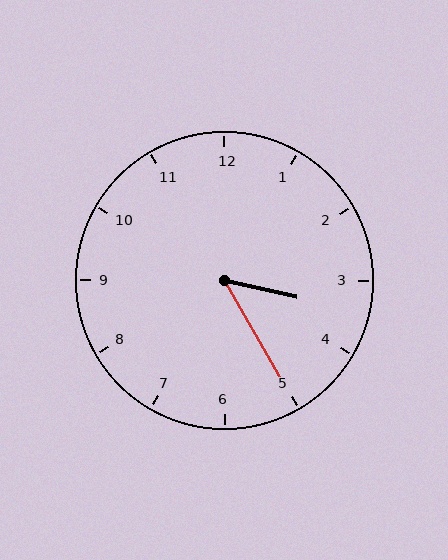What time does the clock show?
3:25.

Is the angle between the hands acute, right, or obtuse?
It is acute.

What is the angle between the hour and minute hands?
Approximately 48 degrees.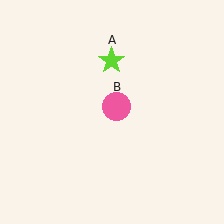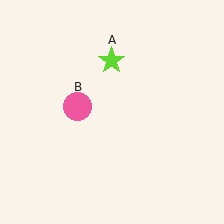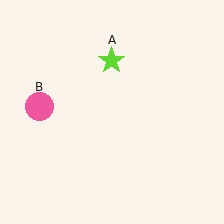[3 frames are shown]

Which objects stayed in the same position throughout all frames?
Lime star (object A) remained stationary.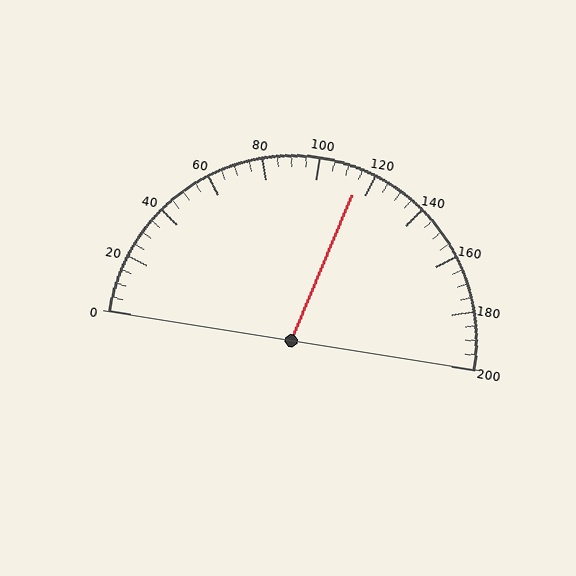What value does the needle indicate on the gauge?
The needle indicates approximately 115.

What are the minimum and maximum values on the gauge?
The gauge ranges from 0 to 200.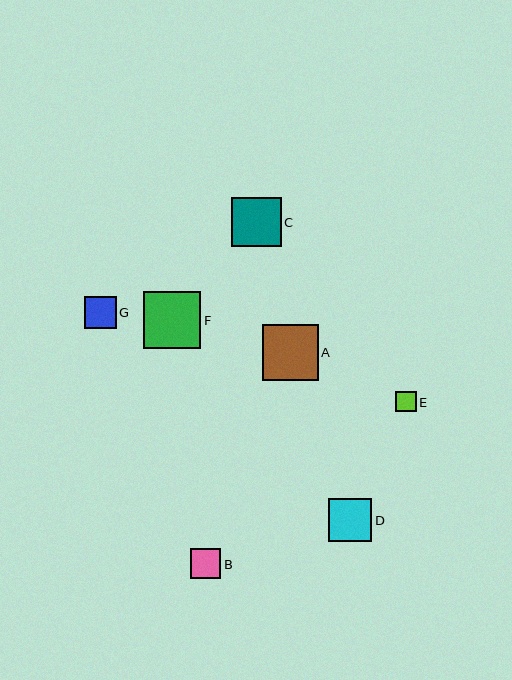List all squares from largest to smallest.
From largest to smallest: F, A, C, D, G, B, E.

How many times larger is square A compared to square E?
Square A is approximately 2.8 times the size of square E.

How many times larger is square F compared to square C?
Square F is approximately 1.2 times the size of square C.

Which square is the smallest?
Square E is the smallest with a size of approximately 20 pixels.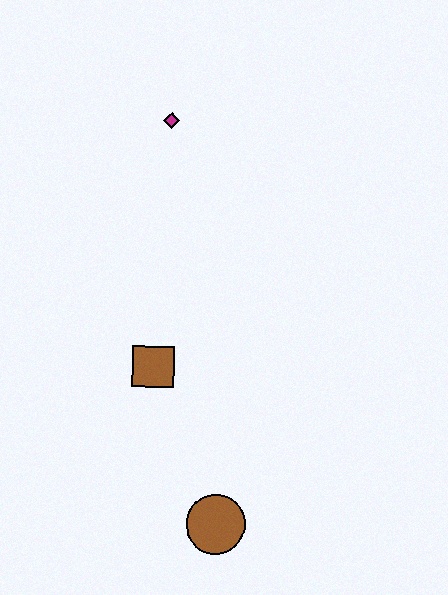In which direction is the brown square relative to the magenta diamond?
The brown square is below the magenta diamond.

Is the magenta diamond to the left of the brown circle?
Yes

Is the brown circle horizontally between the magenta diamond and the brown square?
No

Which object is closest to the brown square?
The brown circle is closest to the brown square.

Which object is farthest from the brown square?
The magenta diamond is farthest from the brown square.